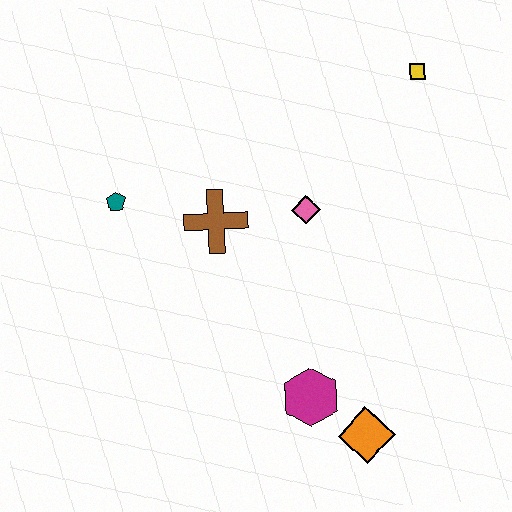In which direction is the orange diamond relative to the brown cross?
The orange diamond is below the brown cross.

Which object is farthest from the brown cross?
The orange diamond is farthest from the brown cross.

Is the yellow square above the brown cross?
Yes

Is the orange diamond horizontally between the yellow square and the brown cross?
Yes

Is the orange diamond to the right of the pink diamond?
Yes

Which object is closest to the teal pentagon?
The brown cross is closest to the teal pentagon.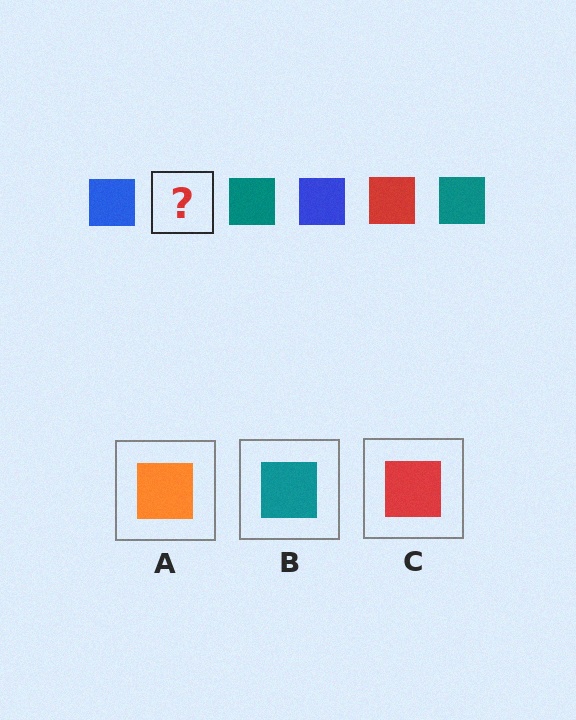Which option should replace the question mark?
Option C.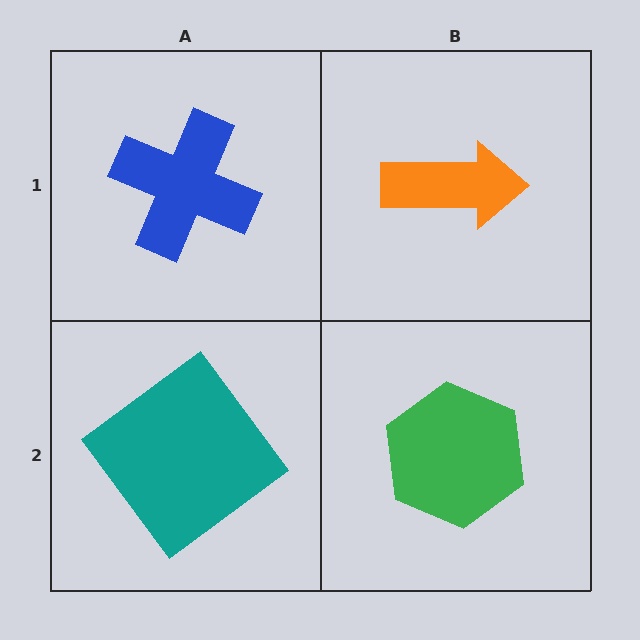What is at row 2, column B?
A green hexagon.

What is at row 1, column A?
A blue cross.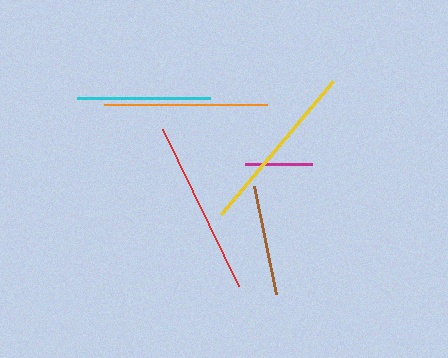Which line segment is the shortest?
The magenta line is the shortest at approximately 67 pixels.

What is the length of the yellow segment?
The yellow segment is approximately 175 pixels long.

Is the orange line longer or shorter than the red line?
The red line is longer than the orange line.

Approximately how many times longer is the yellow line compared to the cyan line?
The yellow line is approximately 1.3 times the length of the cyan line.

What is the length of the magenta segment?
The magenta segment is approximately 67 pixels long.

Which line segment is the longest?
The yellow line is the longest at approximately 175 pixels.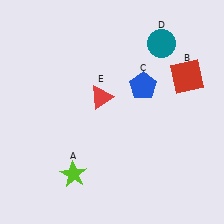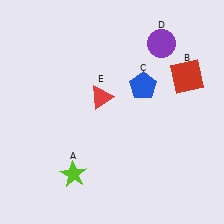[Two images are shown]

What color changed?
The circle (D) changed from teal in Image 1 to purple in Image 2.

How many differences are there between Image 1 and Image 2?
There is 1 difference between the two images.